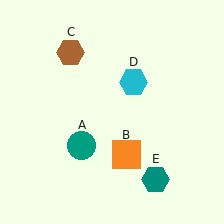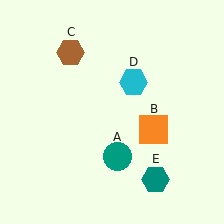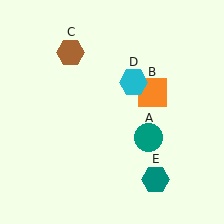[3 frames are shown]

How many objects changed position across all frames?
2 objects changed position: teal circle (object A), orange square (object B).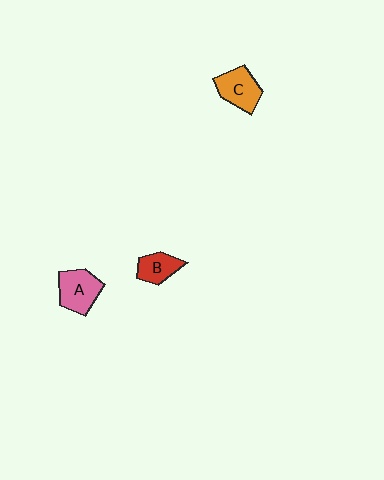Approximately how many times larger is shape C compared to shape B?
Approximately 1.4 times.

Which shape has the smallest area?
Shape B (red).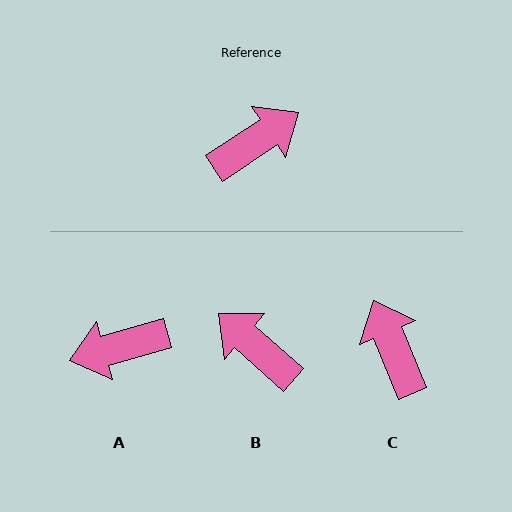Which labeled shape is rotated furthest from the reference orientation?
A, about 162 degrees away.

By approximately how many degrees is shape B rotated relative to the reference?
Approximately 105 degrees counter-clockwise.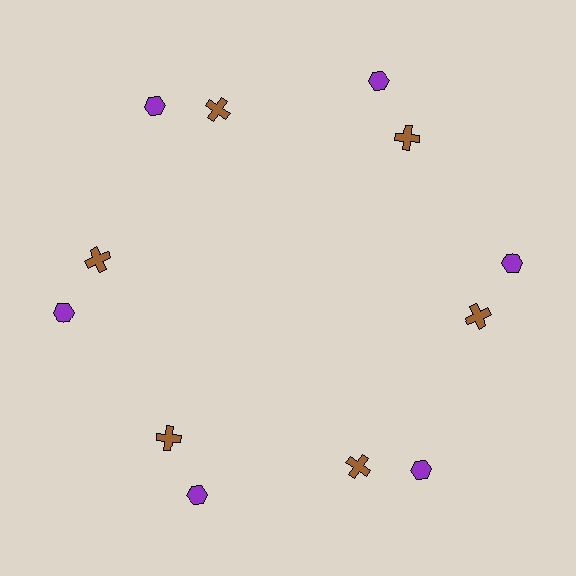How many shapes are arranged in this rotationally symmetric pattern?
There are 12 shapes, arranged in 6 groups of 2.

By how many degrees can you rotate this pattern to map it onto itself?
The pattern maps onto itself every 60 degrees of rotation.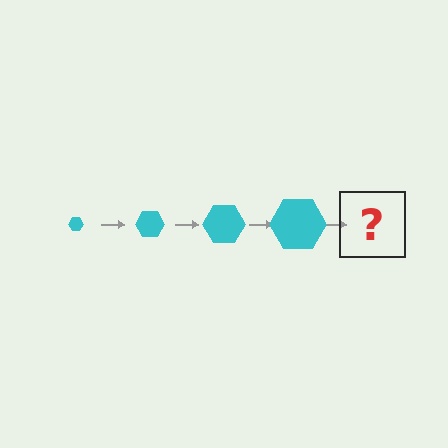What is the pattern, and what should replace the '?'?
The pattern is that the hexagon gets progressively larger each step. The '?' should be a cyan hexagon, larger than the previous one.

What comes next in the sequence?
The next element should be a cyan hexagon, larger than the previous one.